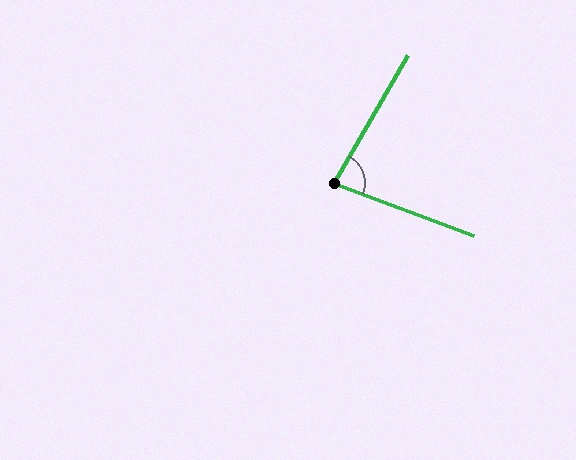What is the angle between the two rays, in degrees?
Approximately 81 degrees.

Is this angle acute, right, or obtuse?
It is acute.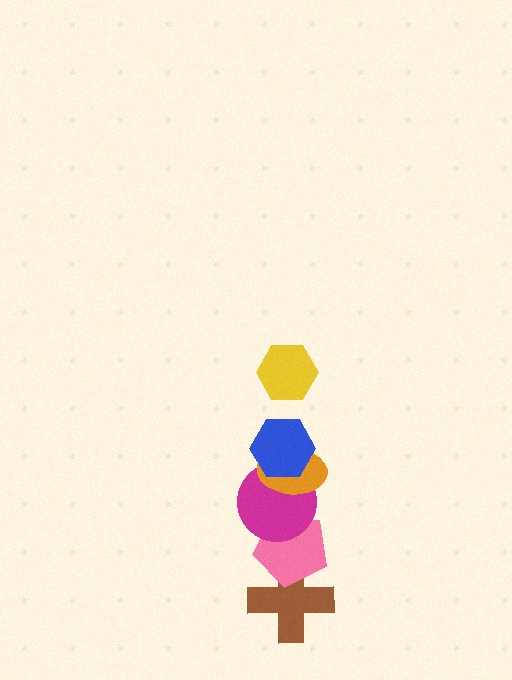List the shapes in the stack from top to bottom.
From top to bottom: the yellow hexagon, the blue hexagon, the orange ellipse, the magenta circle, the pink pentagon, the brown cross.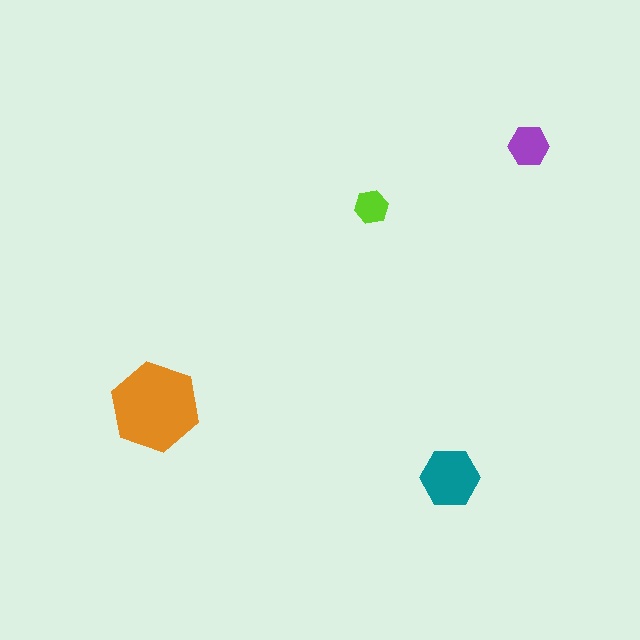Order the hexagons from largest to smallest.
the orange one, the teal one, the purple one, the lime one.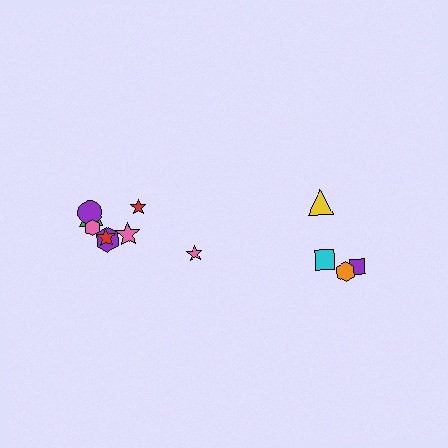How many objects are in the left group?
There are 8 objects.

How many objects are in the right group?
There are 4 objects.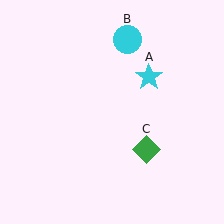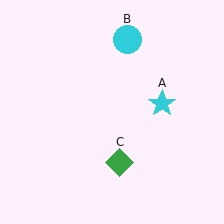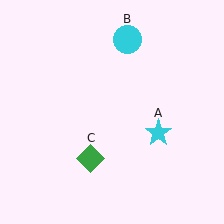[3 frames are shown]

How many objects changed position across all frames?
2 objects changed position: cyan star (object A), green diamond (object C).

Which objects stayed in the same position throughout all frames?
Cyan circle (object B) remained stationary.